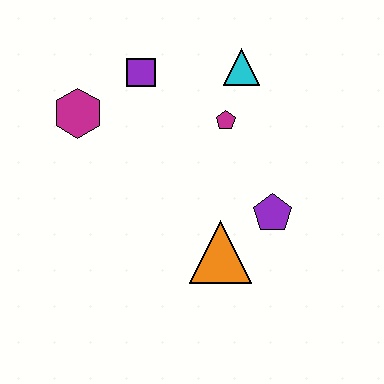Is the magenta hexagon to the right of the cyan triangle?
No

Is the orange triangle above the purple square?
No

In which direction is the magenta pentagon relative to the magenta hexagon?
The magenta pentagon is to the right of the magenta hexagon.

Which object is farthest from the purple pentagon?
The magenta hexagon is farthest from the purple pentagon.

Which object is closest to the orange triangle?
The purple pentagon is closest to the orange triangle.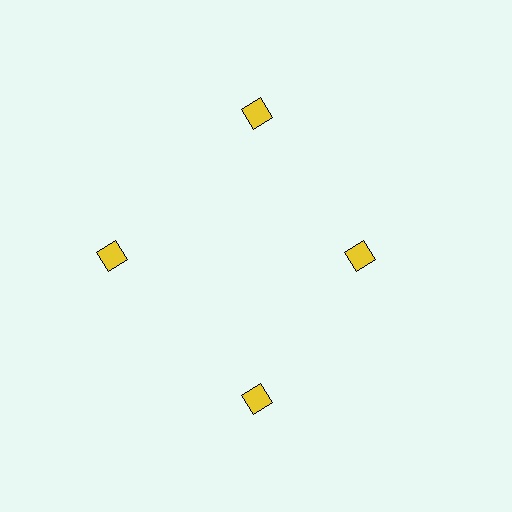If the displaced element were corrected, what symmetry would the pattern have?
It would have 4-fold rotational symmetry — the pattern would map onto itself every 90 degrees.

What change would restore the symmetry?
The symmetry would be restored by moving it outward, back onto the ring so that all 4 diamonds sit at equal angles and equal distance from the center.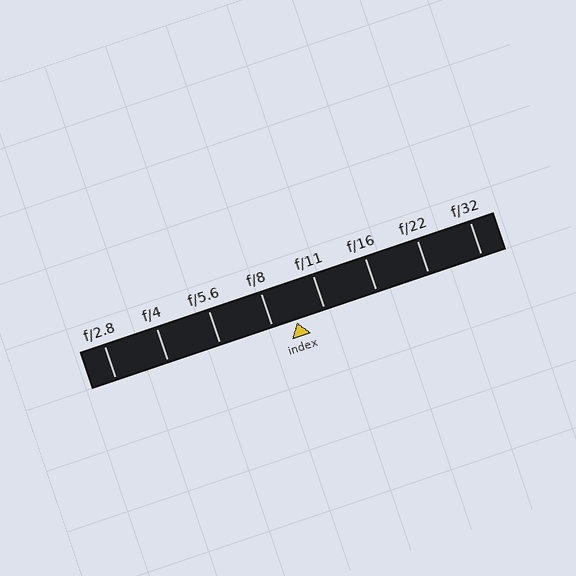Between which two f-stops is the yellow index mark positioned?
The index mark is between f/8 and f/11.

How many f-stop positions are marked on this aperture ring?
There are 8 f-stop positions marked.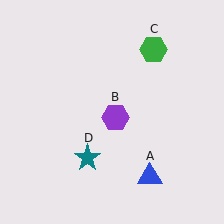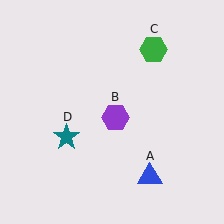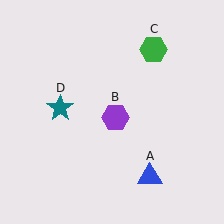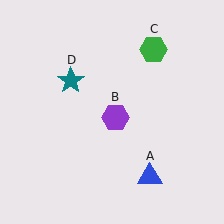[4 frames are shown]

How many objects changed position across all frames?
1 object changed position: teal star (object D).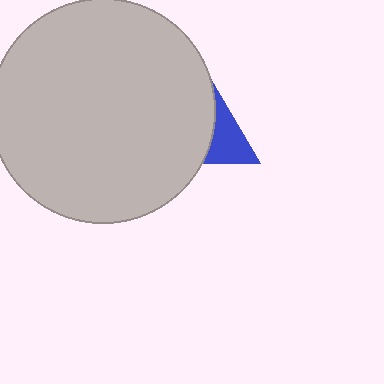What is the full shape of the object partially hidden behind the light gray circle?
The partially hidden object is a blue triangle.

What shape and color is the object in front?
The object in front is a light gray circle.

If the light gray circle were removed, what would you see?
You would see the complete blue triangle.